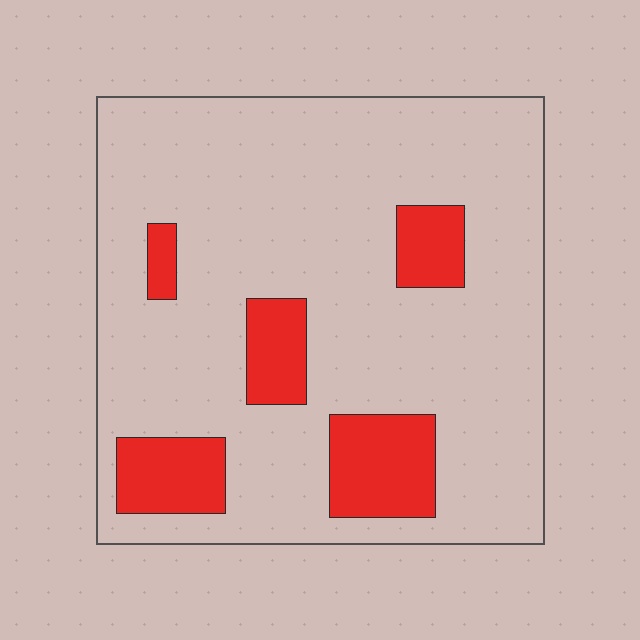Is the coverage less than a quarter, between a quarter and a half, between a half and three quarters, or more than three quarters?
Less than a quarter.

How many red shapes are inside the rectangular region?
5.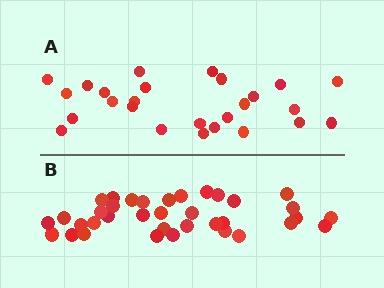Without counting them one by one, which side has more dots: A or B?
Region B (the bottom region) has more dots.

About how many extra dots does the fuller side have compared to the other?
Region B has roughly 10 or so more dots than region A.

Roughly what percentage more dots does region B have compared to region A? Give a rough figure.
About 40% more.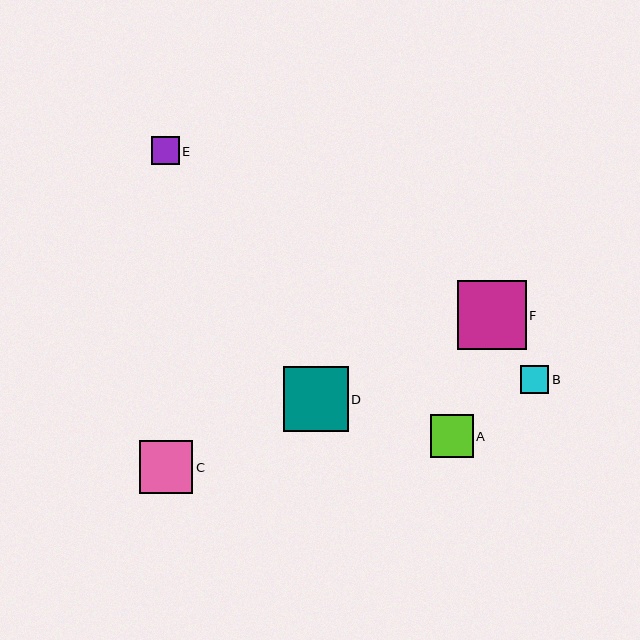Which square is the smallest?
Square E is the smallest with a size of approximately 28 pixels.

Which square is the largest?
Square F is the largest with a size of approximately 69 pixels.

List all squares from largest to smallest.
From largest to smallest: F, D, C, A, B, E.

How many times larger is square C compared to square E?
Square C is approximately 1.9 times the size of square E.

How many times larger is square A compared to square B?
Square A is approximately 1.5 times the size of square B.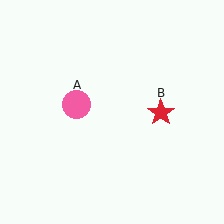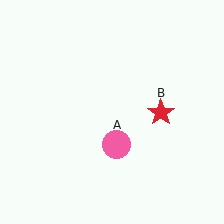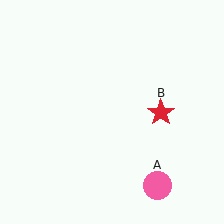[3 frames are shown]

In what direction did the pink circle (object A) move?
The pink circle (object A) moved down and to the right.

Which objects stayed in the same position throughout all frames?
Red star (object B) remained stationary.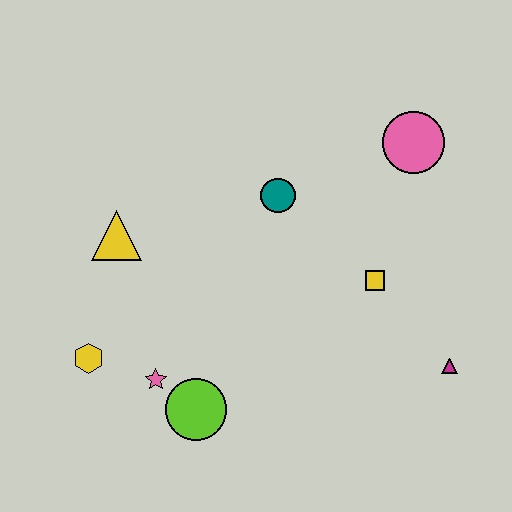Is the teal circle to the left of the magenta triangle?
Yes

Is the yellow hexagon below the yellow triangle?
Yes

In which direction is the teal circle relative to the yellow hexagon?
The teal circle is to the right of the yellow hexagon.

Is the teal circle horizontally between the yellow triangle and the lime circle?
No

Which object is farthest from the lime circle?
The pink circle is farthest from the lime circle.